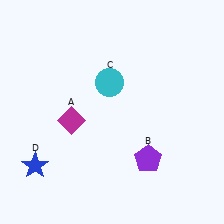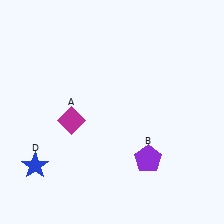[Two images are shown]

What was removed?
The cyan circle (C) was removed in Image 2.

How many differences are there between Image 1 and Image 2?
There is 1 difference between the two images.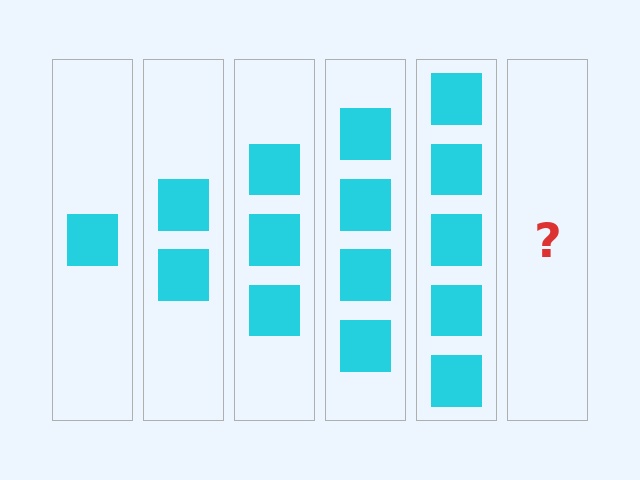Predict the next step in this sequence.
The next step is 6 squares.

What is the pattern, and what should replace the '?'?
The pattern is that each step adds one more square. The '?' should be 6 squares.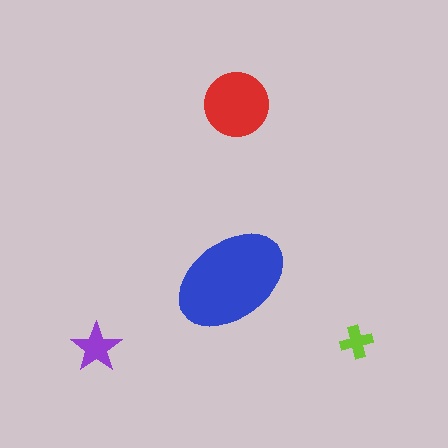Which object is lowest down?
The purple star is bottommost.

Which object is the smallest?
The lime cross.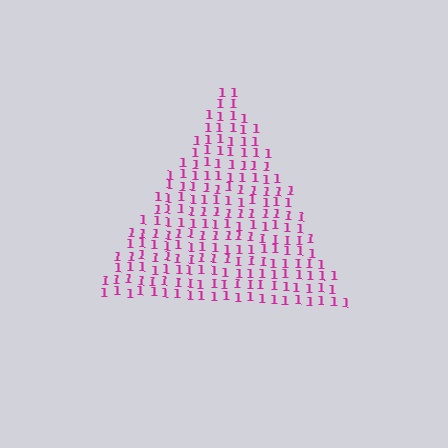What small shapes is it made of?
It is made of small digit 1's.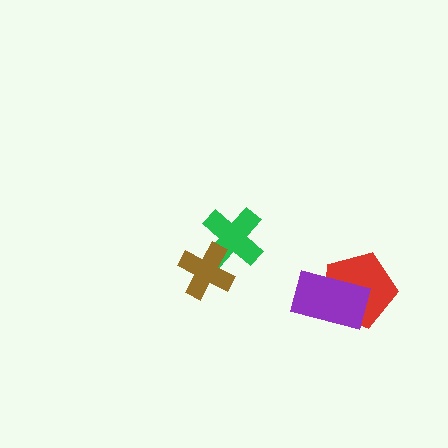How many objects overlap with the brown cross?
1 object overlaps with the brown cross.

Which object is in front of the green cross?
The brown cross is in front of the green cross.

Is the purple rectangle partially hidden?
No, no other shape covers it.